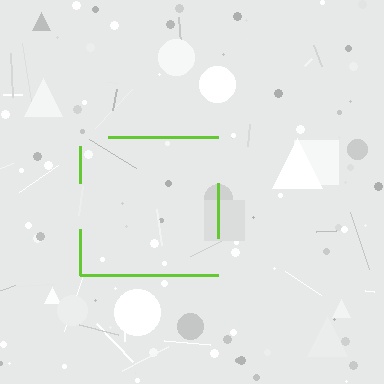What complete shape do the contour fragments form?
The contour fragments form a square.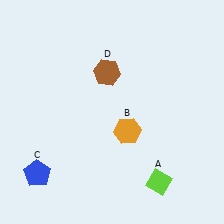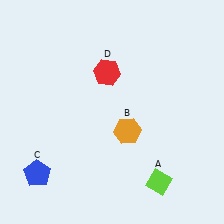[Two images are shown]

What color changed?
The hexagon (D) changed from brown in Image 1 to red in Image 2.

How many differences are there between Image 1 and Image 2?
There is 1 difference between the two images.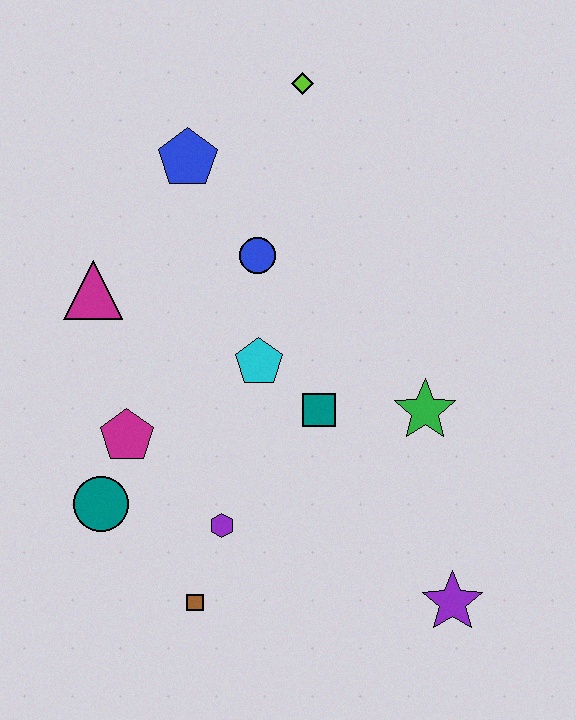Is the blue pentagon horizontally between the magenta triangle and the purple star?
Yes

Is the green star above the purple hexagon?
Yes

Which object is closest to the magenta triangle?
The magenta pentagon is closest to the magenta triangle.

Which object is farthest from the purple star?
The lime diamond is farthest from the purple star.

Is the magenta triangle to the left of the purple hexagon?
Yes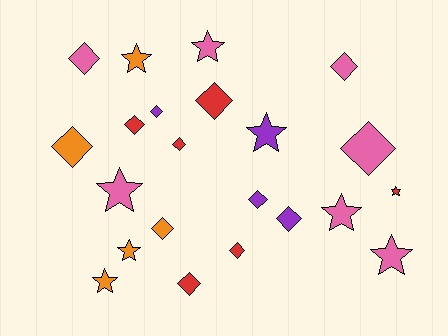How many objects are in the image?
There are 22 objects.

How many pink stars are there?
There are 4 pink stars.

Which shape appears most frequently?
Diamond, with 13 objects.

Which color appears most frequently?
Pink, with 7 objects.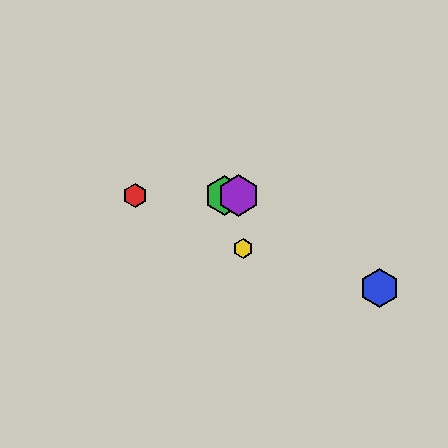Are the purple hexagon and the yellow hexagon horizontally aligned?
No, the purple hexagon is at y≈195 and the yellow hexagon is at y≈249.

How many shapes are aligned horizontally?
3 shapes (the red hexagon, the green hexagon, the purple hexagon) are aligned horizontally.